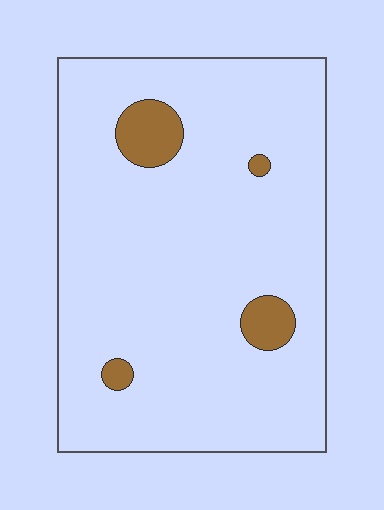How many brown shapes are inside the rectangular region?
4.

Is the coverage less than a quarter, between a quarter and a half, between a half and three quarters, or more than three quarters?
Less than a quarter.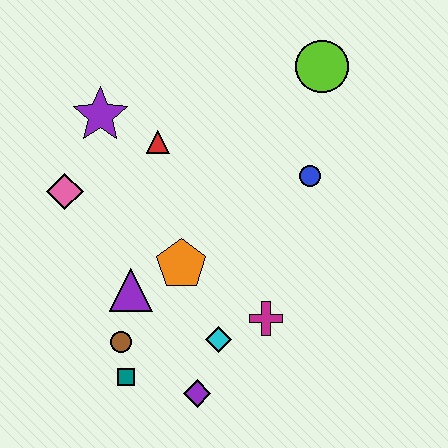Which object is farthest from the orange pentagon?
The lime circle is farthest from the orange pentagon.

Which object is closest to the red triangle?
The purple star is closest to the red triangle.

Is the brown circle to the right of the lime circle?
No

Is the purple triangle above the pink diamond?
No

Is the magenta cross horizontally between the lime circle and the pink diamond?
Yes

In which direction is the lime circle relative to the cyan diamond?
The lime circle is above the cyan diamond.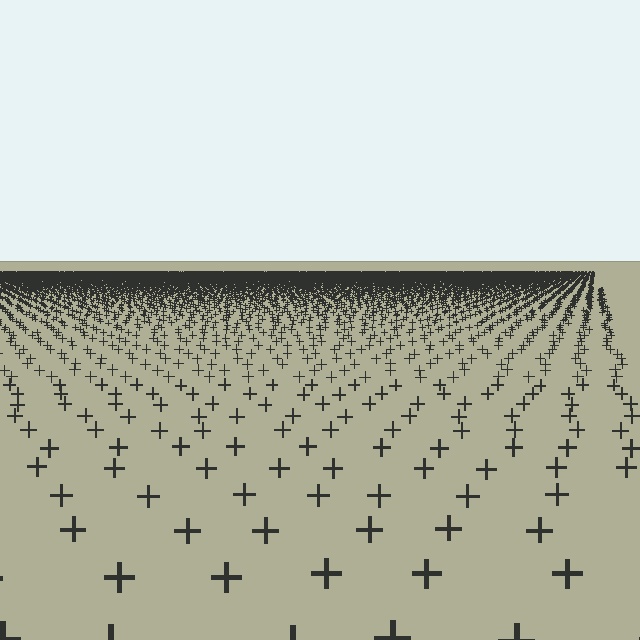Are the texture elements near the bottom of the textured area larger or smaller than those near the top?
Larger. Near the bottom, elements are closer to the viewer and appear at a bigger on-screen size.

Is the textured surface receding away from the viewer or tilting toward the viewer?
The surface is receding away from the viewer. Texture elements get smaller and denser toward the top.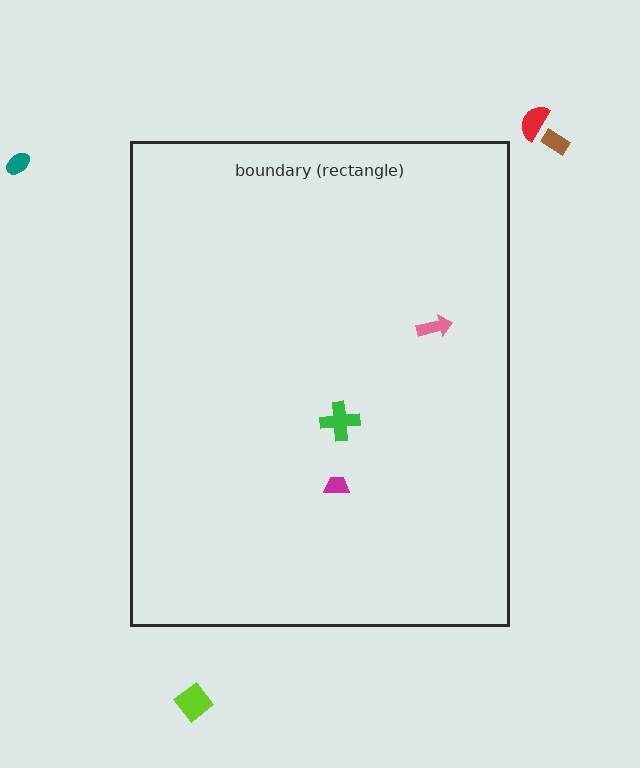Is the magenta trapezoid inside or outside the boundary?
Inside.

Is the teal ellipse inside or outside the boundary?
Outside.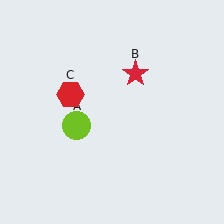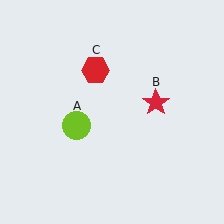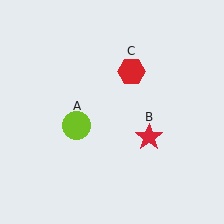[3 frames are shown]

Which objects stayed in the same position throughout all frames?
Lime circle (object A) remained stationary.